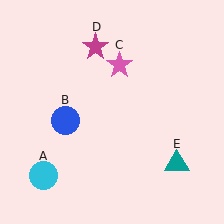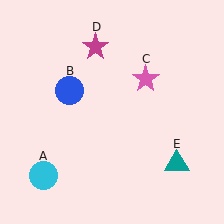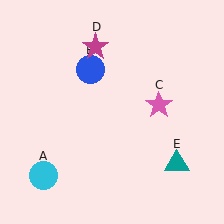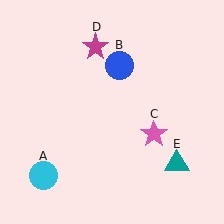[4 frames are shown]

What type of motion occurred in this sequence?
The blue circle (object B), pink star (object C) rotated clockwise around the center of the scene.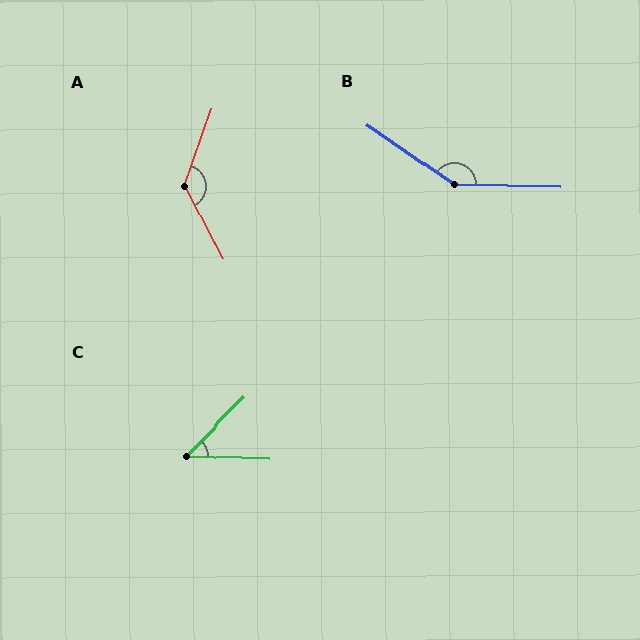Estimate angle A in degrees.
Approximately 133 degrees.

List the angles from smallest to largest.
C (47°), A (133°), B (147°).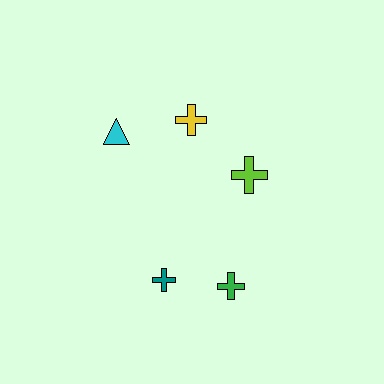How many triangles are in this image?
There is 1 triangle.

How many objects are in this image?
There are 5 objects.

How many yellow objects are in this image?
There is 1 yellow object.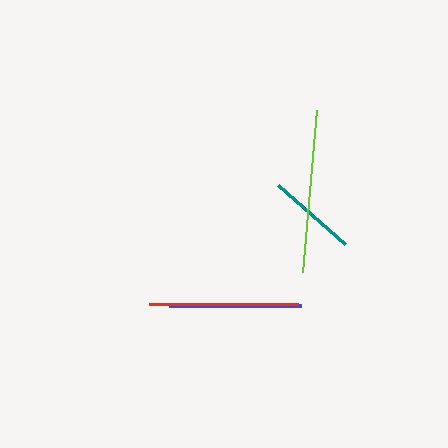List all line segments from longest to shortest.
From longest to shortest: lime, red, blue, teal.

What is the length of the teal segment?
The teal segment is approximately 89 pixels long.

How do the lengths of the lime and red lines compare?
The lime and red lines are approximately the same length.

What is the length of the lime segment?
The lime segment is approximately 163 pixels long.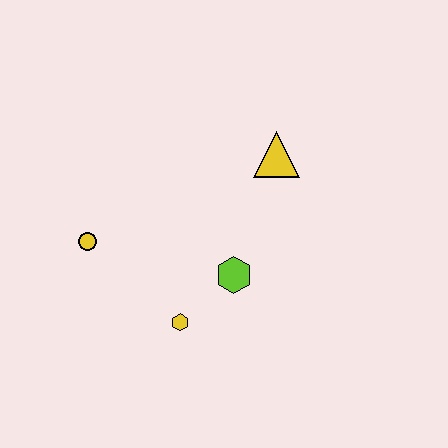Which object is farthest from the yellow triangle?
The yellow circle is farthest from the yellow triangle.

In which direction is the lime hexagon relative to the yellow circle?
The lime hexagon is to the right of the yellow circle.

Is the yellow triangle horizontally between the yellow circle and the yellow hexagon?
No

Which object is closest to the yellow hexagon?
The lime hexagon is closest to the yellow hexagon.